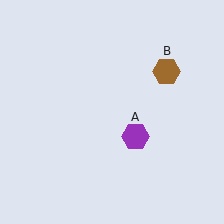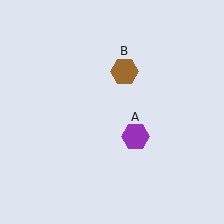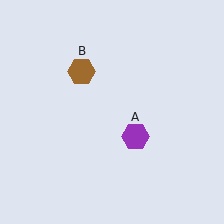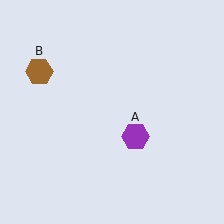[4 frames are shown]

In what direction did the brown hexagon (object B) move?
The brown hexagon (object B) moved left.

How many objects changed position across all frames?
1 object changed position: brown hexagon (object B).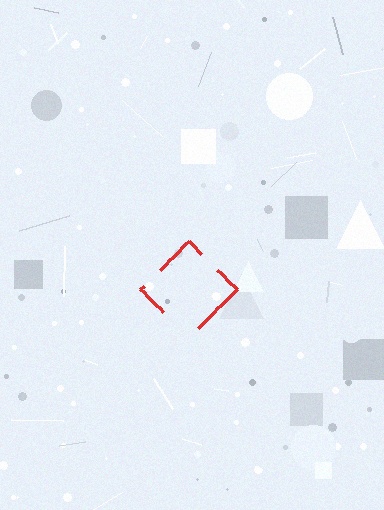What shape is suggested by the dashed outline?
The dashed outline suggests a diamond.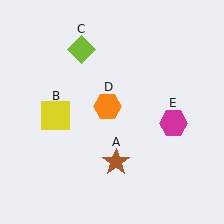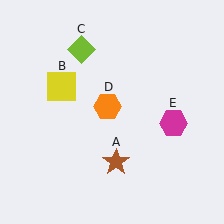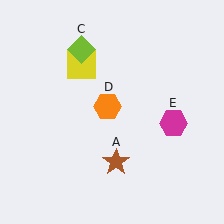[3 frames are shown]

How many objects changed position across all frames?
1 object changed position: yellow square (object B).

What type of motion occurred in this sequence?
The yellow square (object B) rotated clockwise around the center of the scene.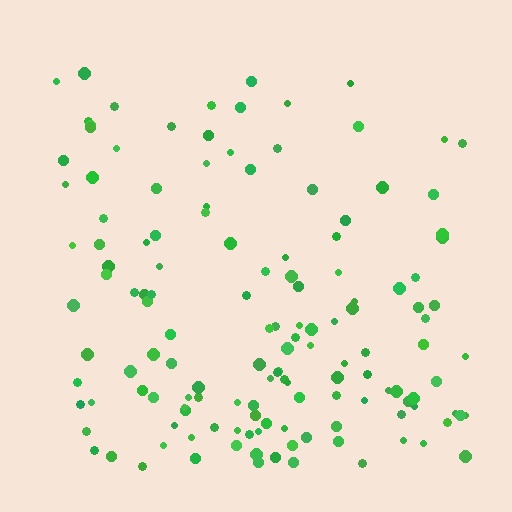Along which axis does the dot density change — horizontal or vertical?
Vertical.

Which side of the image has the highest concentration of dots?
The bottom.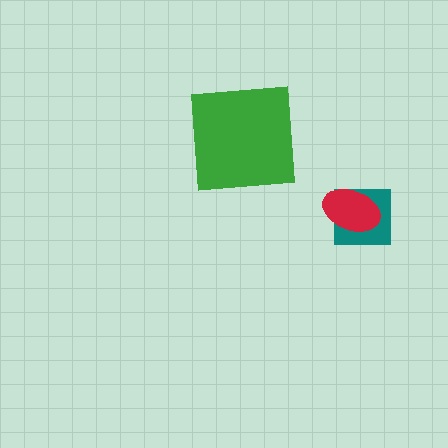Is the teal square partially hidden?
Yes, it is partially covered by another shape.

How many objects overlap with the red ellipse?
1 object overlaps with the red ellipse.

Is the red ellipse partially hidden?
No, no other shape covers it.